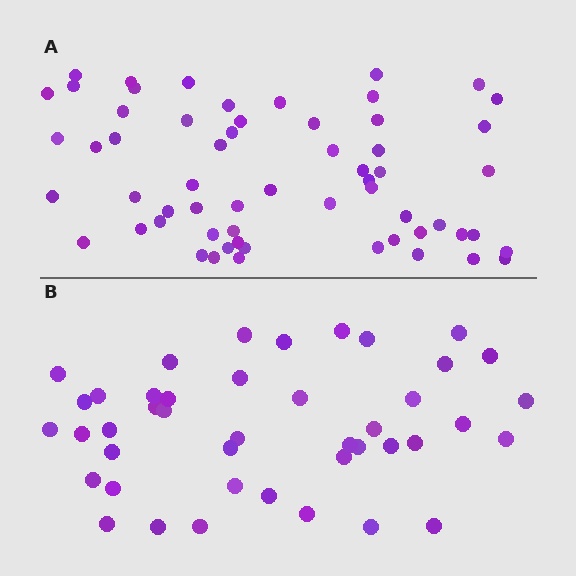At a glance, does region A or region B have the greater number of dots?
Region A (the top region) has more dots.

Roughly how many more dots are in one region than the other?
Region A has approximately 15 more dots than region B.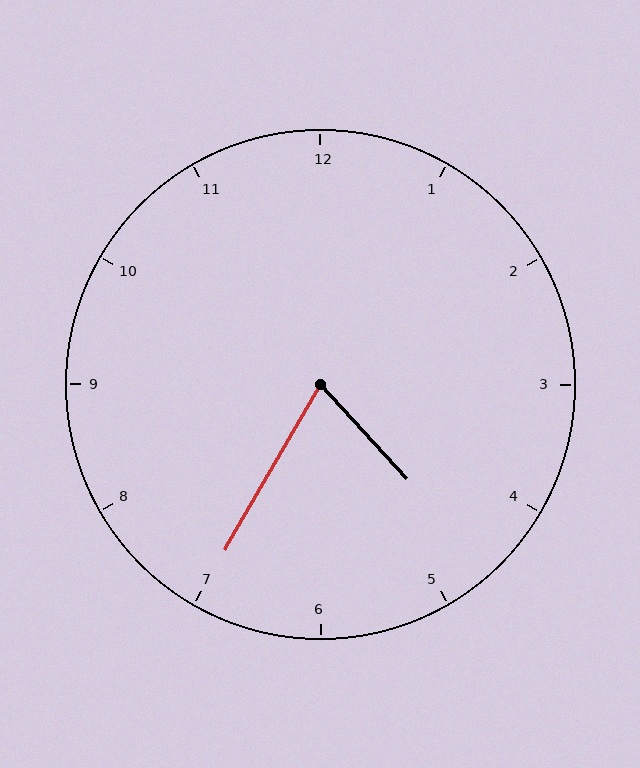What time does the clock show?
4:35.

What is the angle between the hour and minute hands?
Approximately 72 degrees.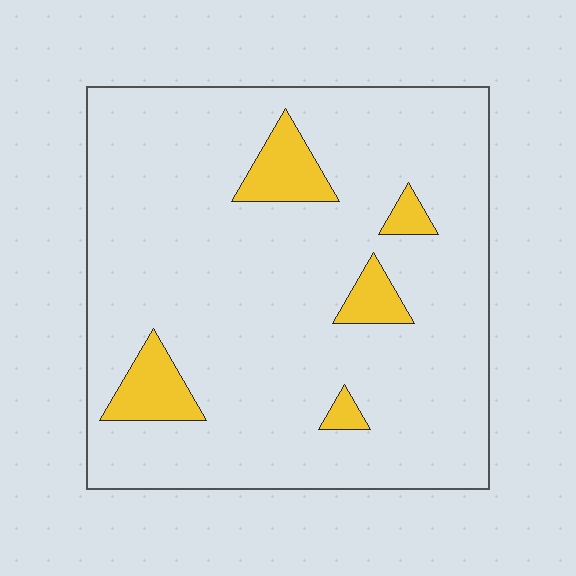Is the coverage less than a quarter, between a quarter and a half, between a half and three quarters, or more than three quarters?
Less than a quarter.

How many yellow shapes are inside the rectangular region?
5.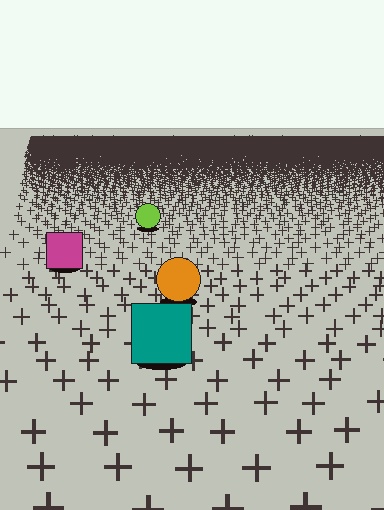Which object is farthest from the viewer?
The lime circle is farthest from the viewer. It appears smaller and the ground texture around it is denser.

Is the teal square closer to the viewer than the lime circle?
Yes. The teal square is closer — you can tell from the texture gradient: the ground texture is coarser near it.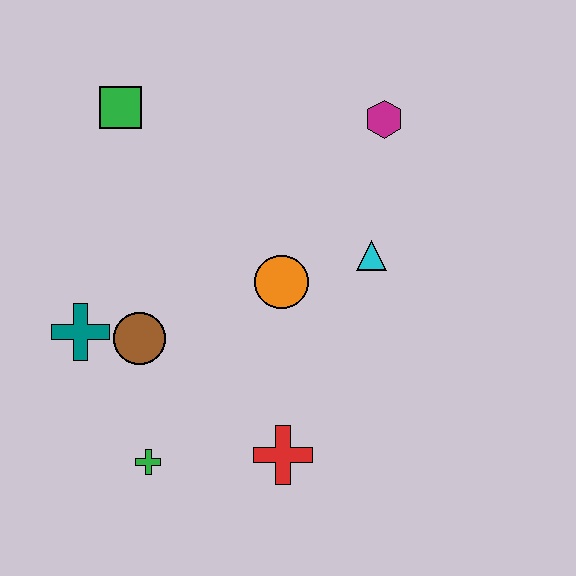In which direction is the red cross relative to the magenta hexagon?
The red cross is below the magenta hexagon.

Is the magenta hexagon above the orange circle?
Yes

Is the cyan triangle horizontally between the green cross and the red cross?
No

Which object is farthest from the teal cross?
The magenta hexagon is farthest from the teal cross.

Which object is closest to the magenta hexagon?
The cyan triangle is closest to the magenta hexagon.